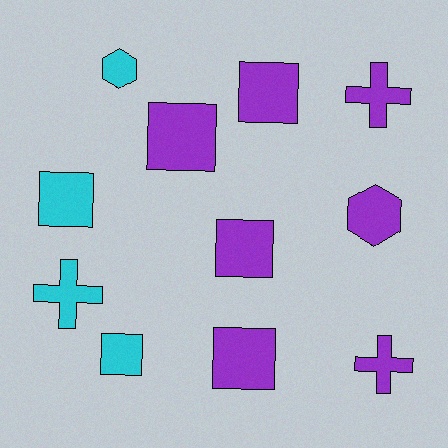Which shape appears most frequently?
Square, with 6 objects.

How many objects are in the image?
There are 11 objects.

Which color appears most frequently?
Purple, with 7 objects.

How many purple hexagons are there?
There is 1 purple hexagon.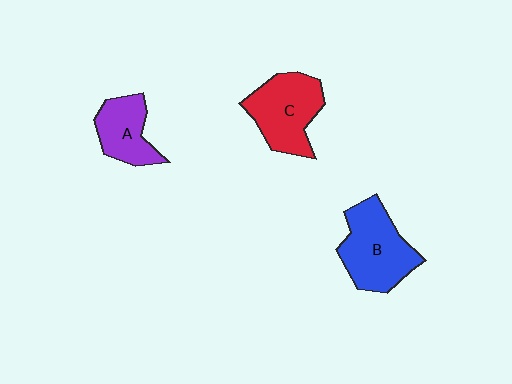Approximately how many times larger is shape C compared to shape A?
Approximately 1.4 times.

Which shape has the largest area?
Shape B (blue).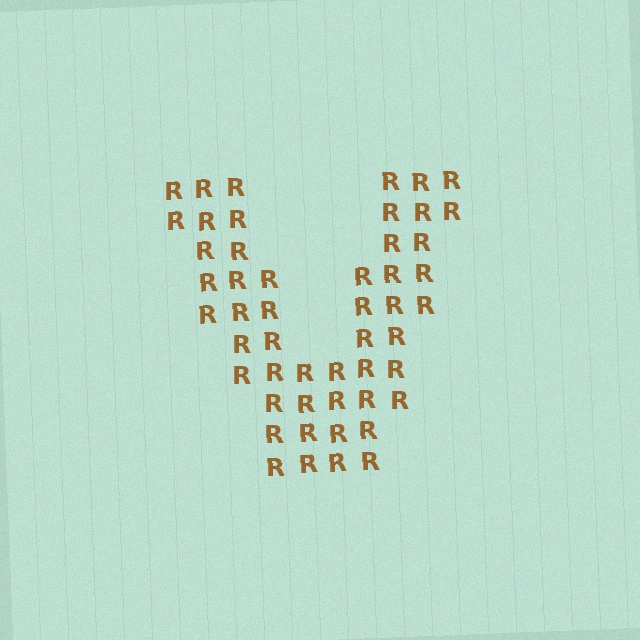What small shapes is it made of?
It is made of small letter R's.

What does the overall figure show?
The overall figure shows the letter V.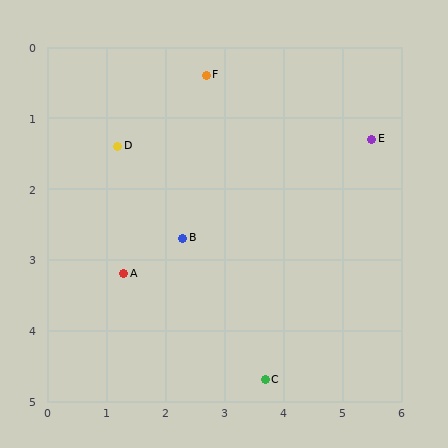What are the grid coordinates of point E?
Point E is at approximately (5.5, 1.3).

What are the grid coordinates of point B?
Point B is at approximately (2.3, 2.7).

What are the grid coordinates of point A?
Point A is at approximately (1.3, 3.2).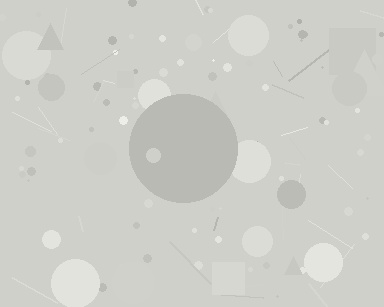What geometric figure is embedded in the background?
A circle is embedded in the background.